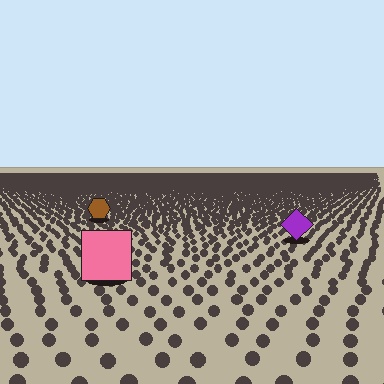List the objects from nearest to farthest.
From nearest to farthest: the pink square, the purple diamond, the brown hexagon.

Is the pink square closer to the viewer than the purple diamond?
Yes. The pink square is closer — you can tell from the texture gradient: the ground texture is coarser near it.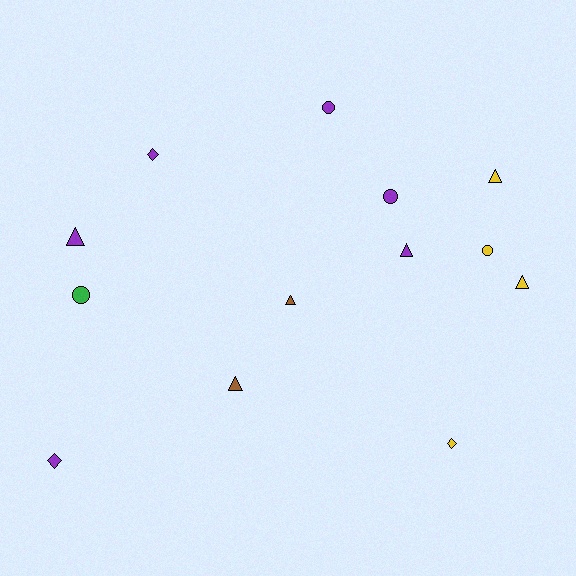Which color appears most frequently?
Purple, with 6 objects.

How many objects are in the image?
There are 13 objects.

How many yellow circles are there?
There is 1 yellow circle.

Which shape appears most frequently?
Triangle, with 6 objects.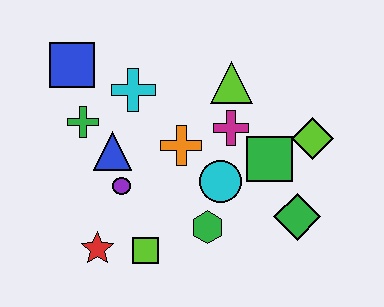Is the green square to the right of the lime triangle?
Yes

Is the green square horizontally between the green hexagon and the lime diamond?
Yes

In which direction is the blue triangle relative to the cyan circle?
The blue triangle is to the left of the cyan circle.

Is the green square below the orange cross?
Yes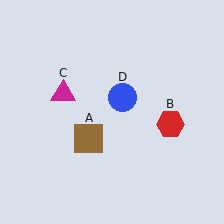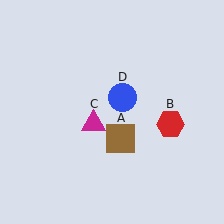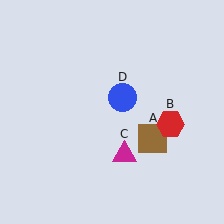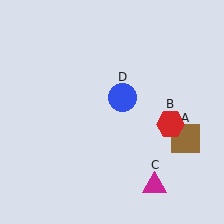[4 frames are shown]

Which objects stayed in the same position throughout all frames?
Red hexagon (object B) and blue circle (object D) remained stationary.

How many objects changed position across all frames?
2 objects changed position: brown square (object A), magenta triangle (object C).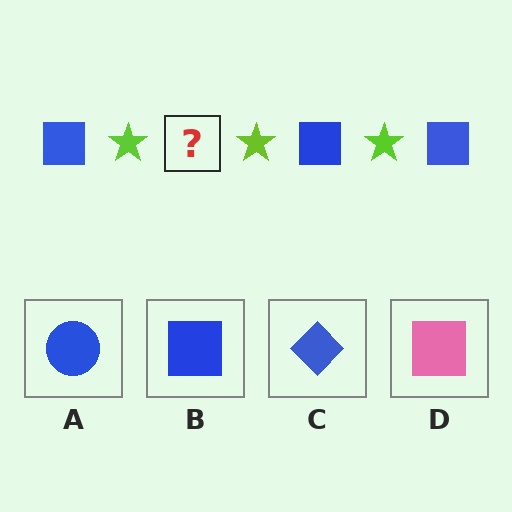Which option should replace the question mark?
Option B.